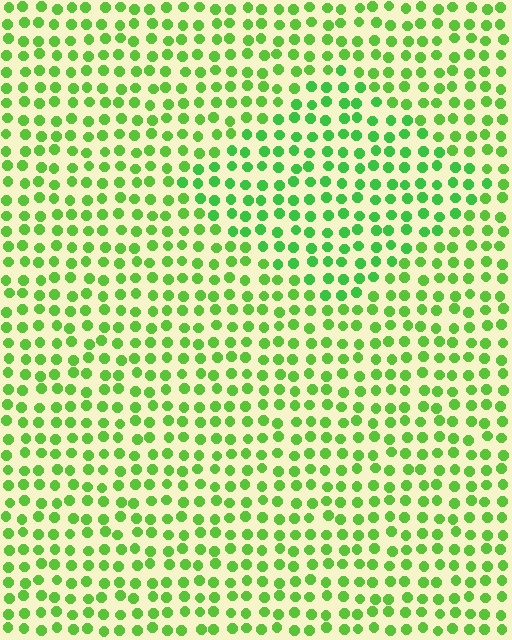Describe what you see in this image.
The image is filled with small lime elements in a uniform arrangement. A diamond-shaped region is visible where the elements are tinted to a slightly different hue, forming a subtle color boundary.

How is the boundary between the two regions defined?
The boundary is defined purely by a slight shift in hue (about 19 degrees). Spacing, size, and orientation are identical on both sides.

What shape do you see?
I see a diamond.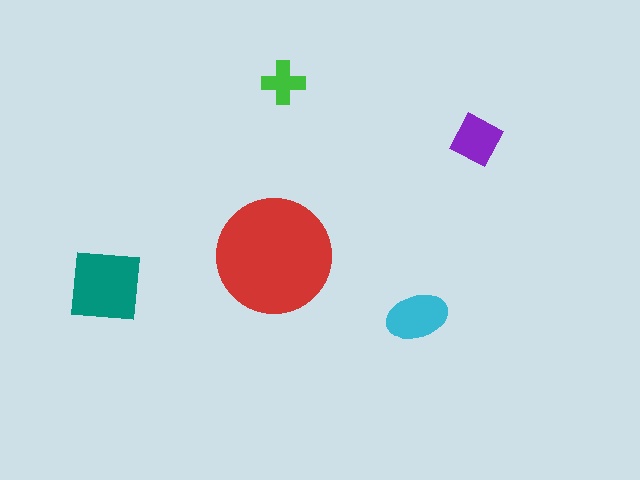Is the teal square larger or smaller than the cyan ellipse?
Larger.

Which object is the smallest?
The green cross.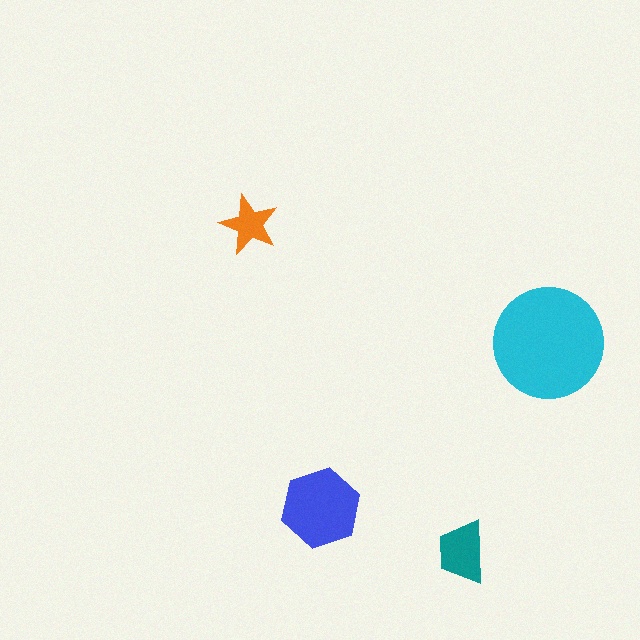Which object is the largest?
The cyan circle.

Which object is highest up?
The orange star is topmost.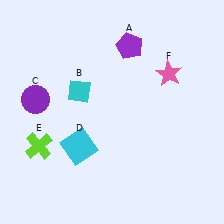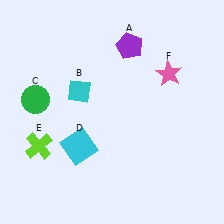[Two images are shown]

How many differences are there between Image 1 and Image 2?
There is 1 difference between the two images.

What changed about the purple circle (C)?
In Image 1, C is purple. In Image 2, it changed to green.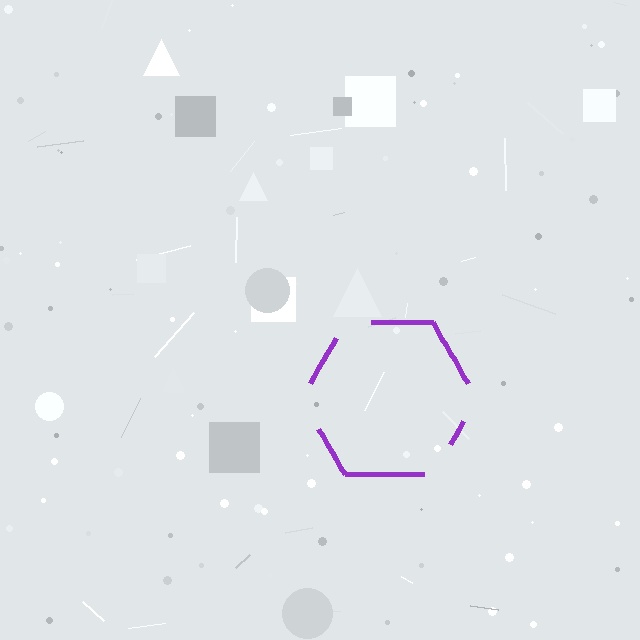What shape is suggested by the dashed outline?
The dashed outline suggests a hexagon.